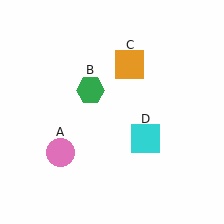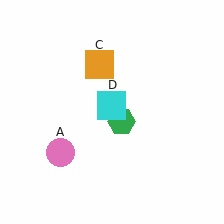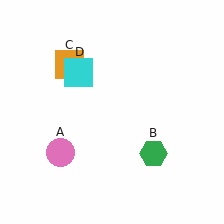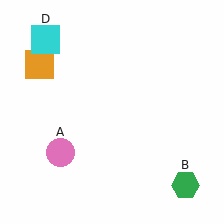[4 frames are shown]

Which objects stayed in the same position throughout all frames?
Pink circle (object A) remained stationary.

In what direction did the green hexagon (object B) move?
The green hexagon (object B) moved down and to the right.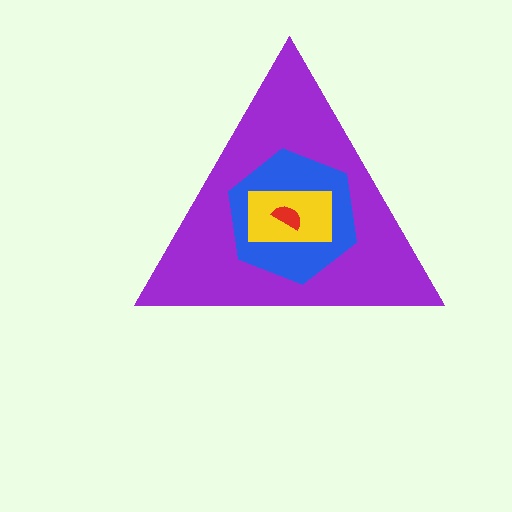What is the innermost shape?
The red semicircle.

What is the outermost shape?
The purple triangle.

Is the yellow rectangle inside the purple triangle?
Yes.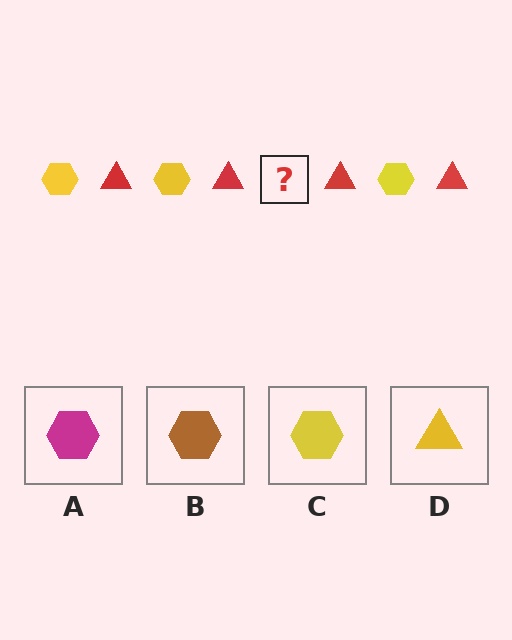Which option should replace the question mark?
Option C.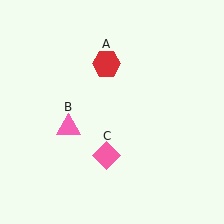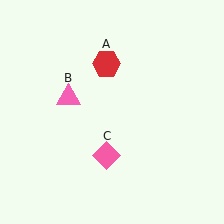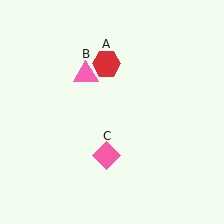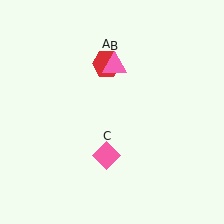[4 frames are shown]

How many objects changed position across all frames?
1 object changed position: pink triangle (object B).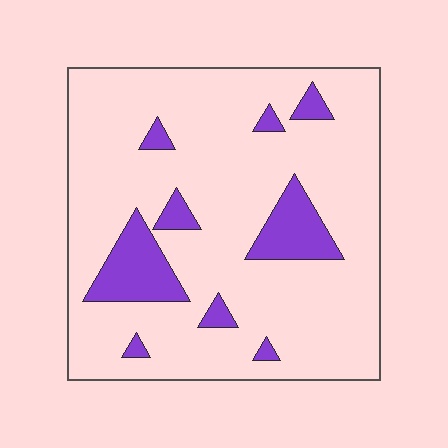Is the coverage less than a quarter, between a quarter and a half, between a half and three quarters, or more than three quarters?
Less than a quarter.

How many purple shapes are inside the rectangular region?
9.